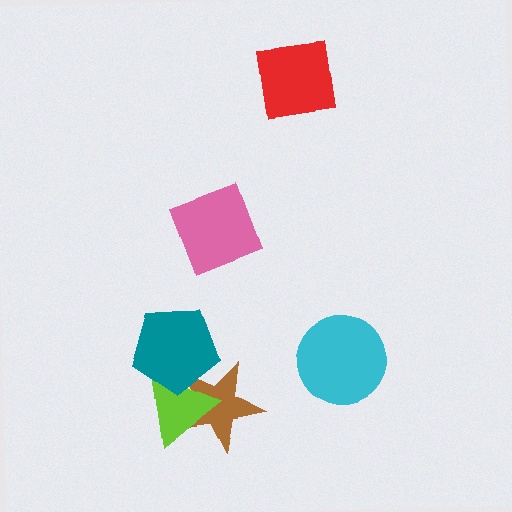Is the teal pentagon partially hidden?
No, no other shape covers it.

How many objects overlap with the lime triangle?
2 objects overlap with the lime triangle.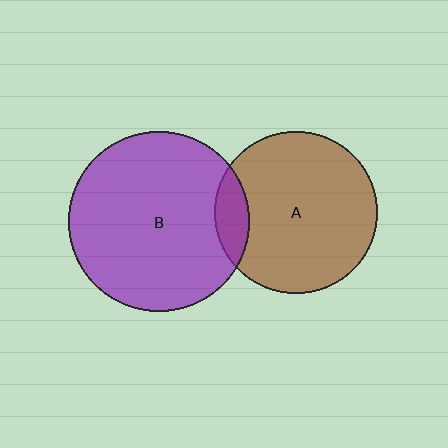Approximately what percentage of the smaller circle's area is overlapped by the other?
Approximately 10%.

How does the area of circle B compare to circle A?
Approximately 1.2 times.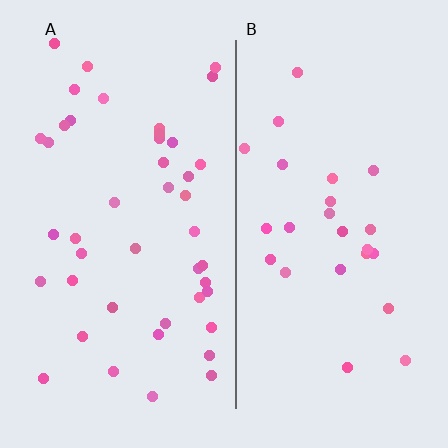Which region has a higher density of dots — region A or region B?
A (the left).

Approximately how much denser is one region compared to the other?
Approximately 1.8× — region A over region B.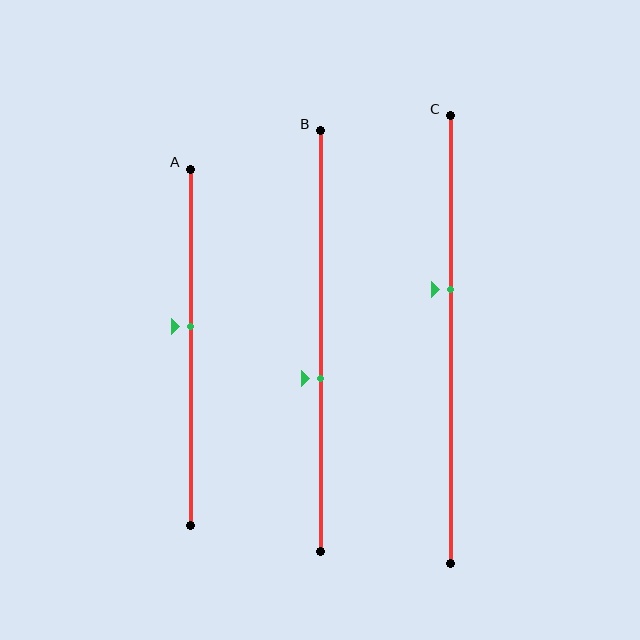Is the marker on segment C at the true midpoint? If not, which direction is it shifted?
No, the marker on segment C is shifted upward by about 11% of the segment length.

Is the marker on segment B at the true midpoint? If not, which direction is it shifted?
No, the marker on segment B is shifted downward by about 9% of the segment length.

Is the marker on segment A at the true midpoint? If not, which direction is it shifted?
No, the marker on segment A is shifted upward by about 6% of the segment length.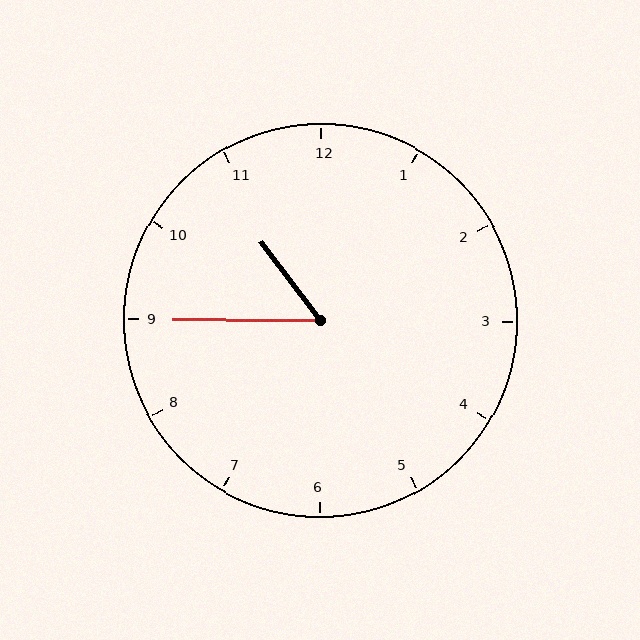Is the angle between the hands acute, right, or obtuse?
It is acute.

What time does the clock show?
10:45.